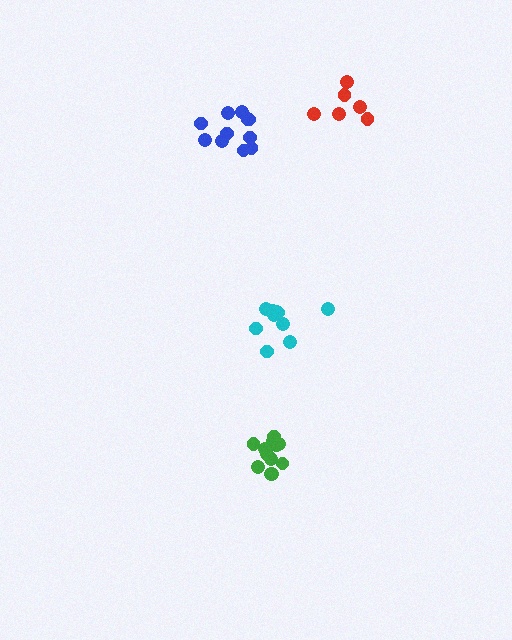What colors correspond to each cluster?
The clusters are colored: cyan, red, green, blue.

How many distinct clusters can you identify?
There are 4 distinct clusters.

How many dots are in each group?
Group 1: 10 dots, Group 2: 6 dots, Group 3: 12 dots, Group 4: 11 dots (39 total).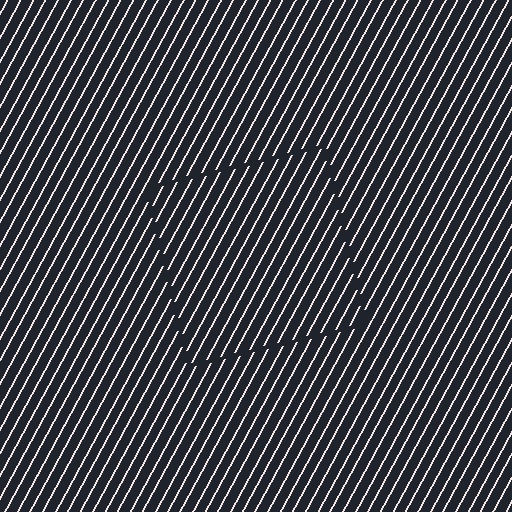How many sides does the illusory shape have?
4 sides — the line-ends trace a square.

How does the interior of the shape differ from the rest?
The interior of the shape contains the same grating, shifted by half a period — the contour is defined by the phase discontinuity where line-ends from the inner and outer gratings abut.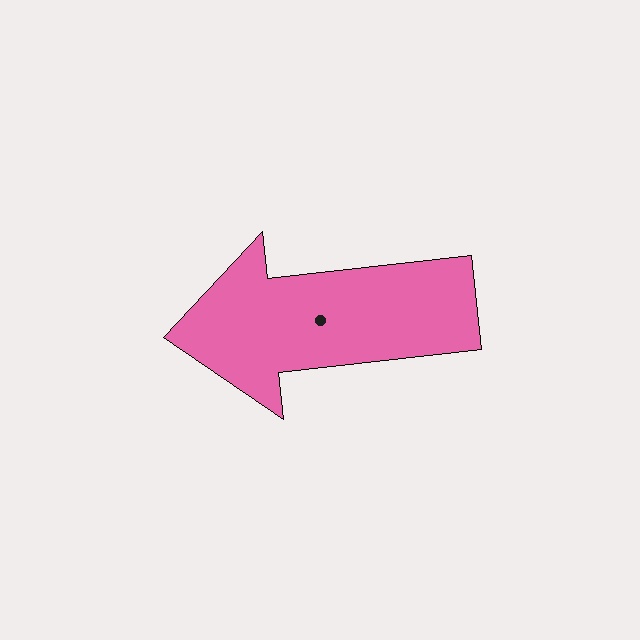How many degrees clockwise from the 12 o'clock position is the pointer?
Approximately 264 degrees.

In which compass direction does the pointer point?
West.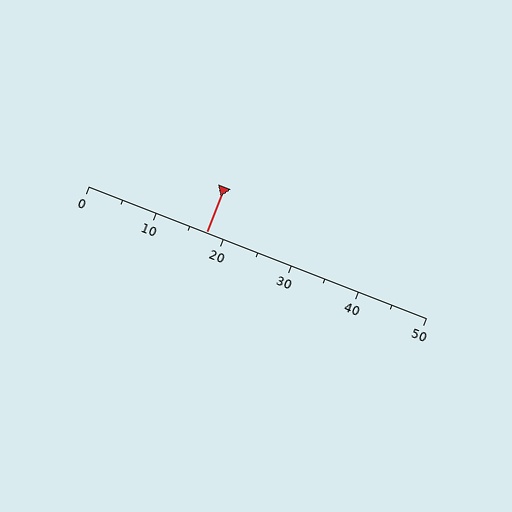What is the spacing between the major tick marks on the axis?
The major ticks are spaced 10 apart.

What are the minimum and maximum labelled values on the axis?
The axis runs from 0 to 50.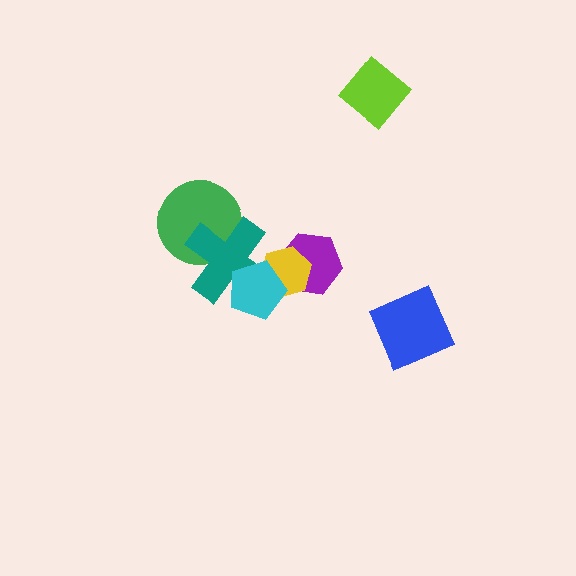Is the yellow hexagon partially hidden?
Yes, it is partially covered by another shape.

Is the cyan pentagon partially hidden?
No, no other shape covers it.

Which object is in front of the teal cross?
The cyan pentagon is in front of the teal cross.